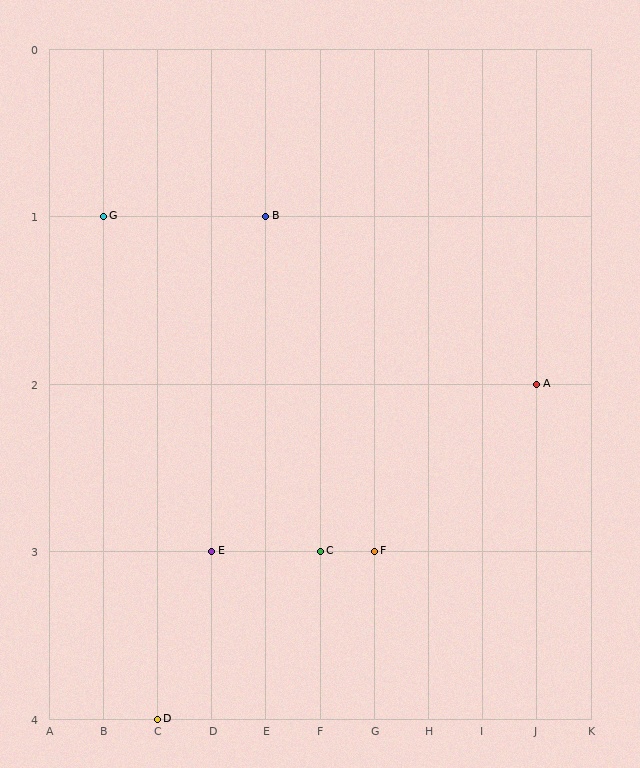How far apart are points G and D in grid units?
Points G and D are 1 column and 3 rows apart (about 3.2 grid units diagonally).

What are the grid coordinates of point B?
Point B is at grid coordinates (E, 1).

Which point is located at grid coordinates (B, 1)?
Point G is at (B, 1).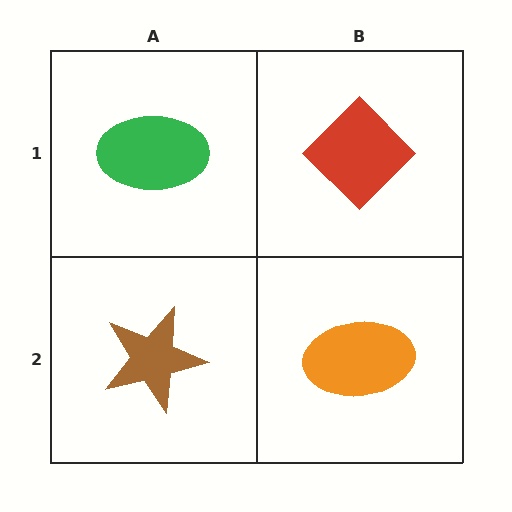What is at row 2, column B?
An orange ellipse.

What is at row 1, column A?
A green ellipse.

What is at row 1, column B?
A red diamond.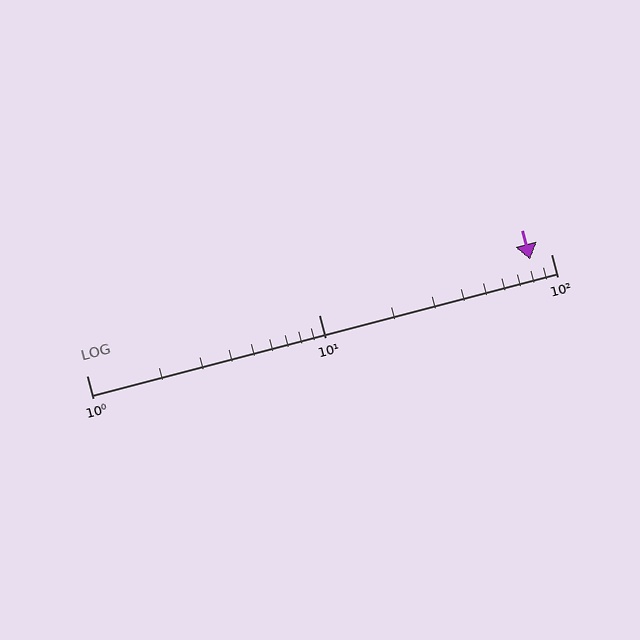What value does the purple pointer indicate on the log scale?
The pointer indicates approximately 81.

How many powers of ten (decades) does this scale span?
The scale spans 2 decades, from 1 to 100.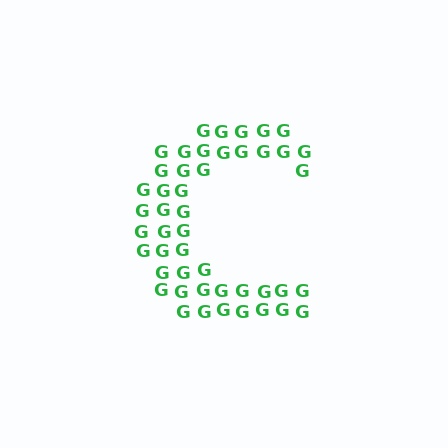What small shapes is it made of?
It is made of small letter G's.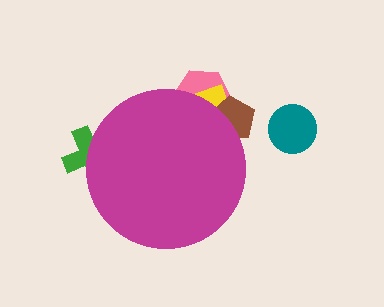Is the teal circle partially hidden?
No, the teal circle is fully visible.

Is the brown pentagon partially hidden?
Yes, the brown pentagon is partially hidden behind the magenta circle.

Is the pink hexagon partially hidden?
Yes, the pink hexagon is partially hidden behind the magenta circle.